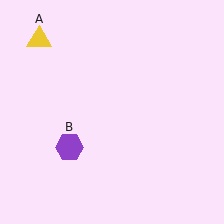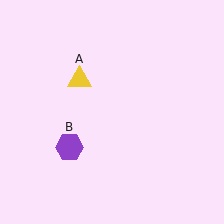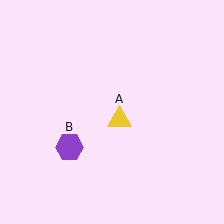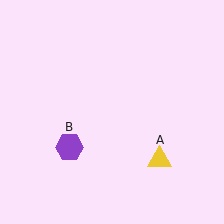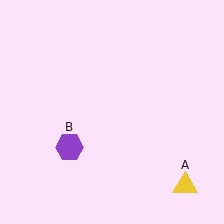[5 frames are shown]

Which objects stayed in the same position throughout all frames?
Purple hexagon (object B) remained stationary.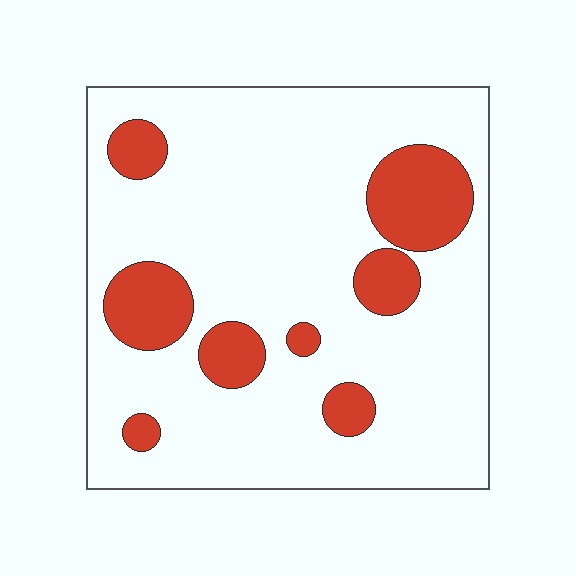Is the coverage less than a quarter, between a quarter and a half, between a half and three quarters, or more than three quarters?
Less than a quarter.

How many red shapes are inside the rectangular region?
8.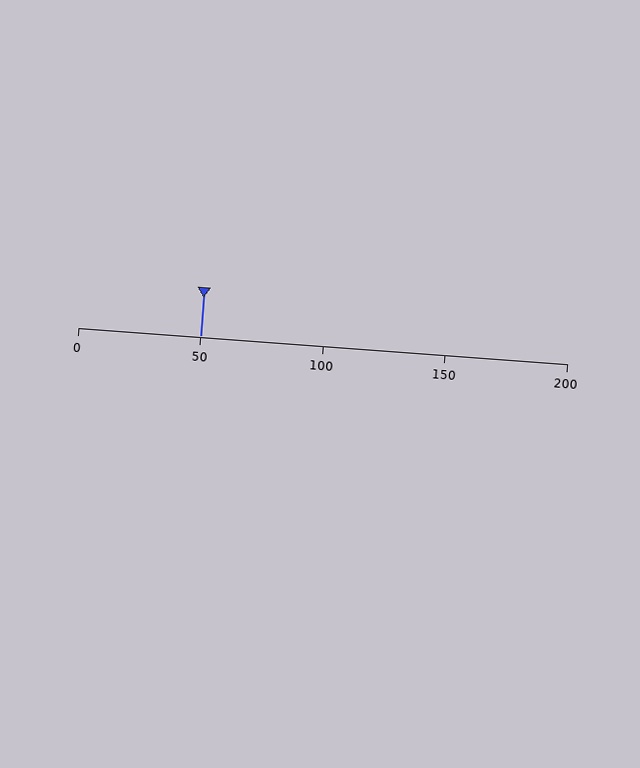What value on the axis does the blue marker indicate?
The marker indicates approximately 50.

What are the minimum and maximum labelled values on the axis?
The axis runs from 0 to 200.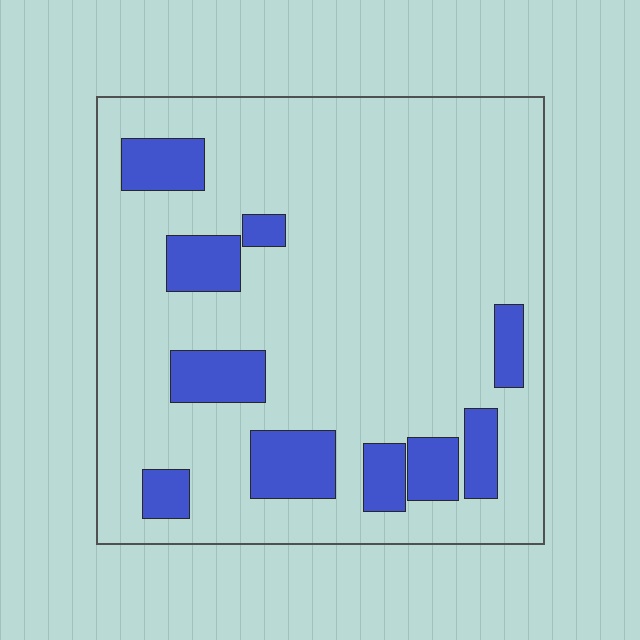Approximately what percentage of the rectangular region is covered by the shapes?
Approximately 20%.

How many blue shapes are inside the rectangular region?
10.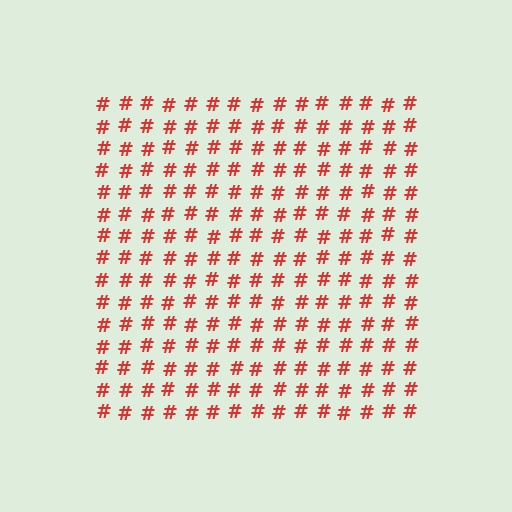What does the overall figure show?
The overall figure shows a square.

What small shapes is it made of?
It is made of small hash symbols.